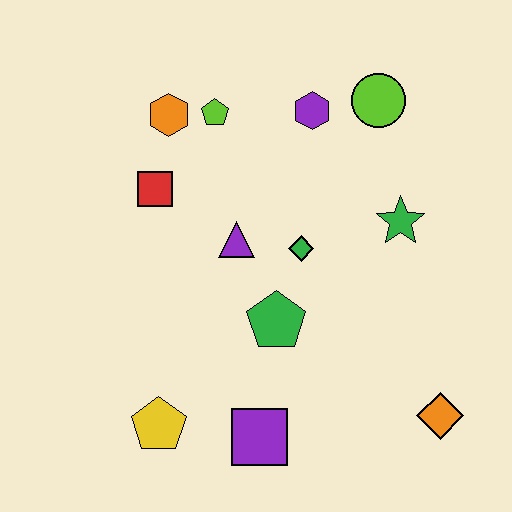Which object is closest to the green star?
The green diamond is closest to the green star.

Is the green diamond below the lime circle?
Yes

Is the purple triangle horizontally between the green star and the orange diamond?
No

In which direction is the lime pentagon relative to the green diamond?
The lime pentagon is above the green diamond.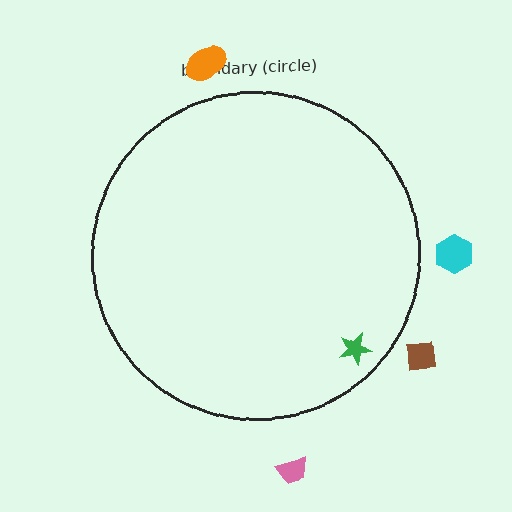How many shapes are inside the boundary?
1 inside, 4 outside.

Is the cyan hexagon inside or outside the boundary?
Outside.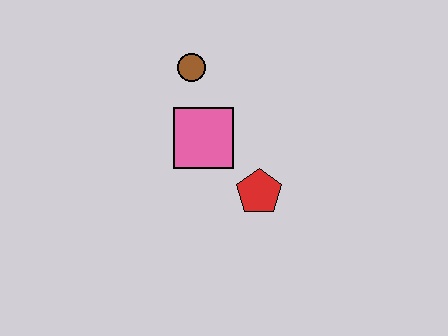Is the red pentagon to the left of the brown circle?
No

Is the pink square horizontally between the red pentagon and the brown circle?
Yes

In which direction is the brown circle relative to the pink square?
The brown circle is above the pink square.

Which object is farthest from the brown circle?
The red pentagon is farthest from the brown circle.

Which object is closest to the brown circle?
The pink square is closest to the brown circle.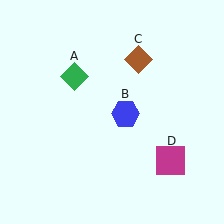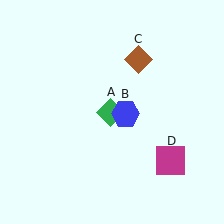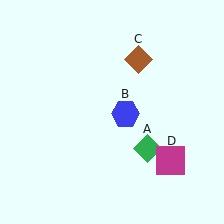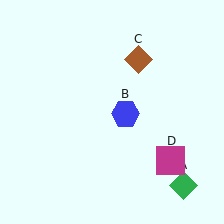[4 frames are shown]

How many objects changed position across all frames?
1 object changed position: green diamond (object A).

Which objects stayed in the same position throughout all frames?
Blue hexagon (object B) and brown diamond (object C) and magenta square (object D) remained stationary.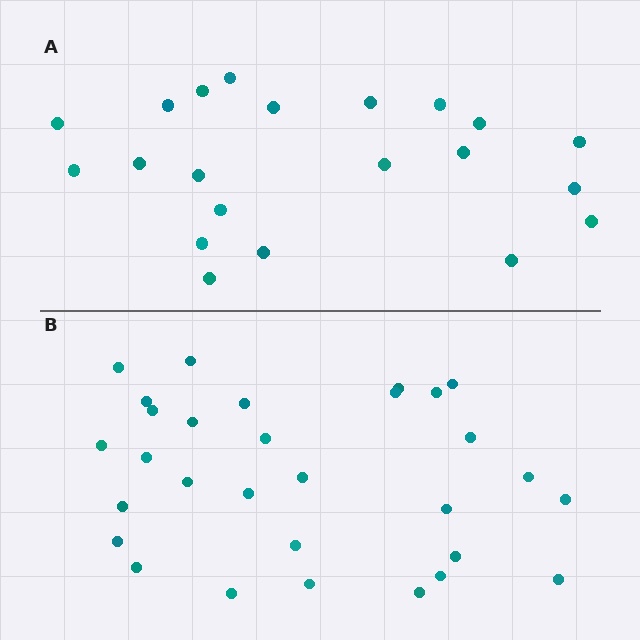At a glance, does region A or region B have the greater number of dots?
Region B (the bottom region) has more dots.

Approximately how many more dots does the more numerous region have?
Region B has roughly 8 or so more dots than region A.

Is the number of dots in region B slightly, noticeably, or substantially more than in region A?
Region B has noticeably more, but not dramatically so. The ratio is roughly 1.4 to 1.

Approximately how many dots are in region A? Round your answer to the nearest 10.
About 20 dots. (The exact count is 21, which rounds to 20.)